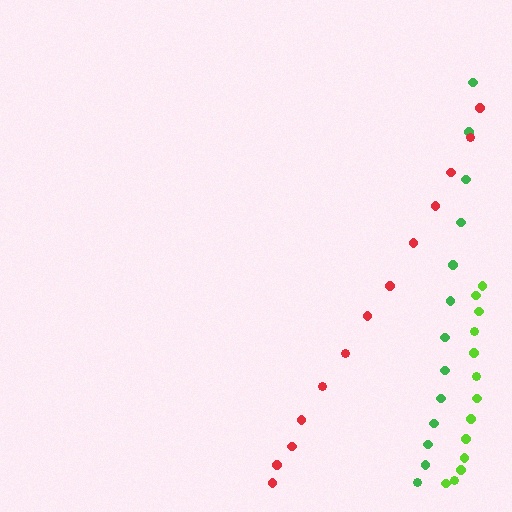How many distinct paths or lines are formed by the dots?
There are 3 distinct paths.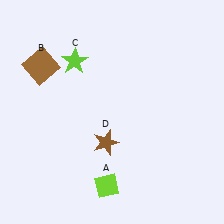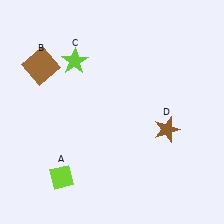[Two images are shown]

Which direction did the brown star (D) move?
The brown star (D) moved right.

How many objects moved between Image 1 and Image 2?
2 objects moved between the two images.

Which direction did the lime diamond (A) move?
The lime diamond (A) moved left.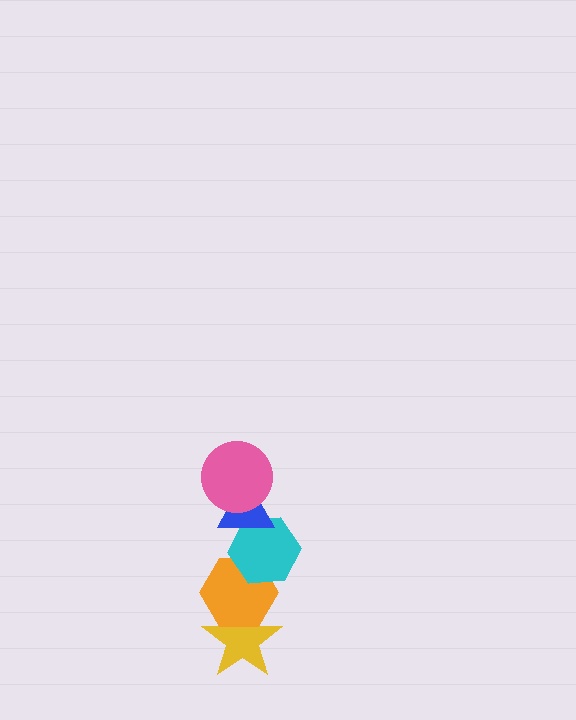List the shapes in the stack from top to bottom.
From top to bottom: the pink circle, the blue triangle, the cyan hexagon, the orange hexagon, the yellow star.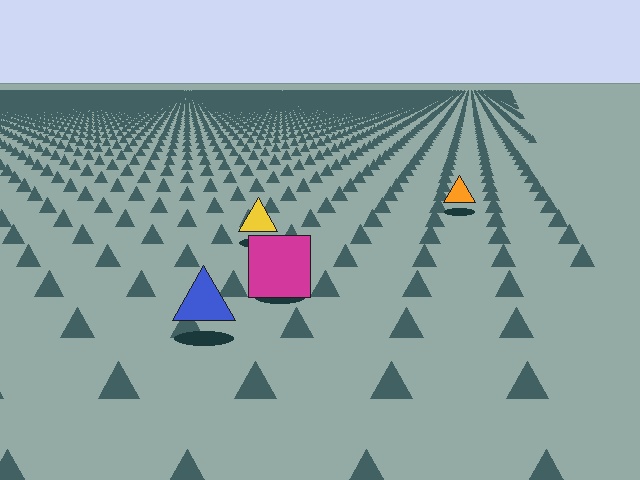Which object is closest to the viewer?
The blue triangle is closest. The texture marks near it are larger and more spread out.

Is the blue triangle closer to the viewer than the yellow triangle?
Yes. The blue triangle is closer — you can tell from the texture gradient: the ground texture is coarser near it.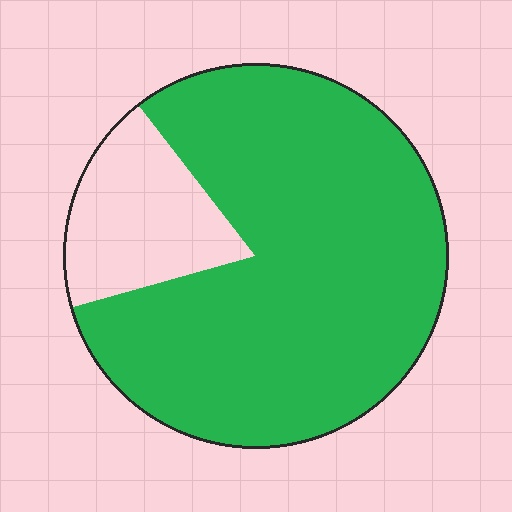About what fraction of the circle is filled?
About four fifths (4/5).